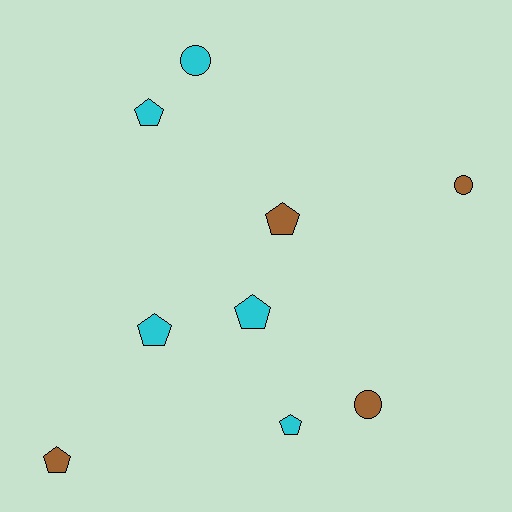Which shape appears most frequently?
Pentagon, with 6 objects.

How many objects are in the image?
There are 9 objects.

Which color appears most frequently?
Cyan, with 5 objects.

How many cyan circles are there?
There is 1 cyan circle.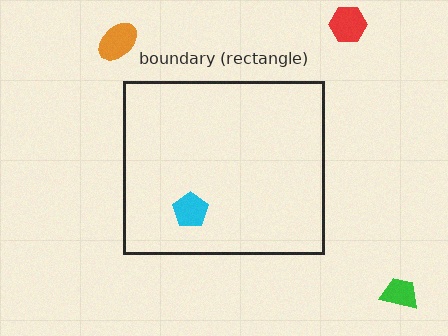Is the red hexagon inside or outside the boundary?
Outside.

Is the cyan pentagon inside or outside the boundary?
Inside.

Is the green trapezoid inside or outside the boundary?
Outside.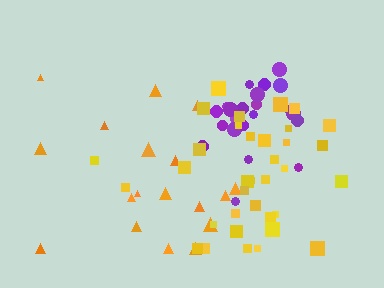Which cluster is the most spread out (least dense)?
Orange.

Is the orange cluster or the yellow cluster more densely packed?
Yellow.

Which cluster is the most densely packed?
Purple.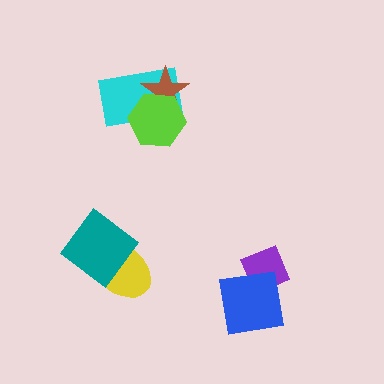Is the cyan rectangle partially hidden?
Yes, it is partially covered by another shape.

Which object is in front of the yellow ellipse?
The teal diamond is in front of the yellow ellipse.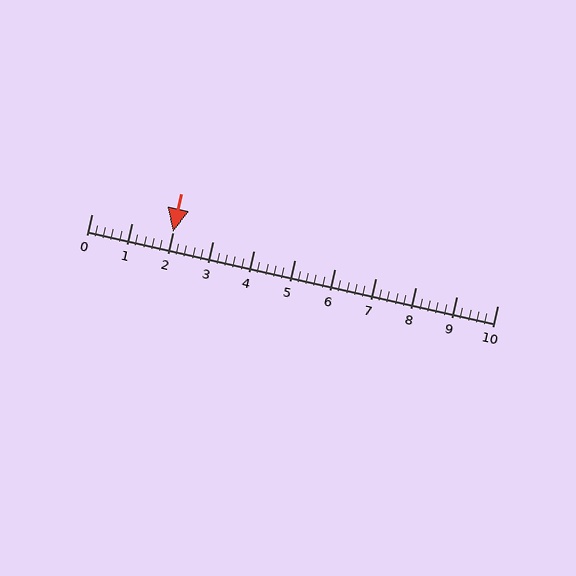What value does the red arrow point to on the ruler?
The red arrow points to approximately 2.0.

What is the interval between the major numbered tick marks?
The major tick marks are spaced 1 units apart.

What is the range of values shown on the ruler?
The ruler shows values from 0 to 10.